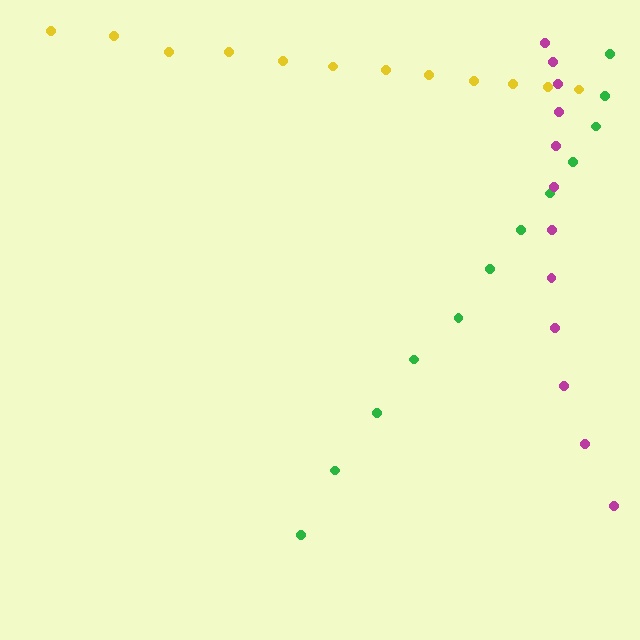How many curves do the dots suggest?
There are 3 distinct paths.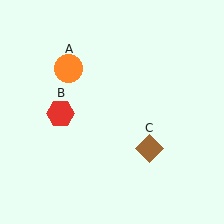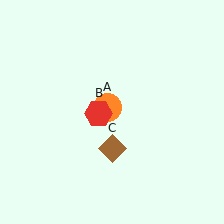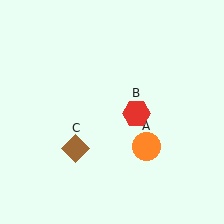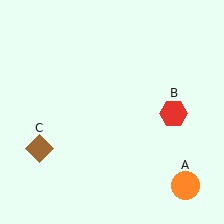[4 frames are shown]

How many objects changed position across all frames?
3 objects changed position: orange circle (object A), red hexagon (object B), brown diamond (object C).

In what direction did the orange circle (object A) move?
The orange circle (object A) moved down and to the right.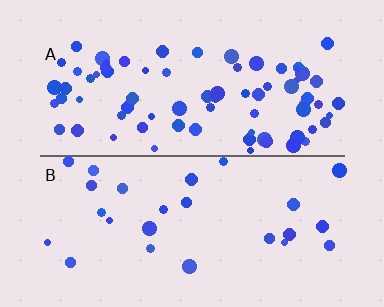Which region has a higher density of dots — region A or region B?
A (the top).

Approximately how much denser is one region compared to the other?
Approximately 2.9× — region A over region B.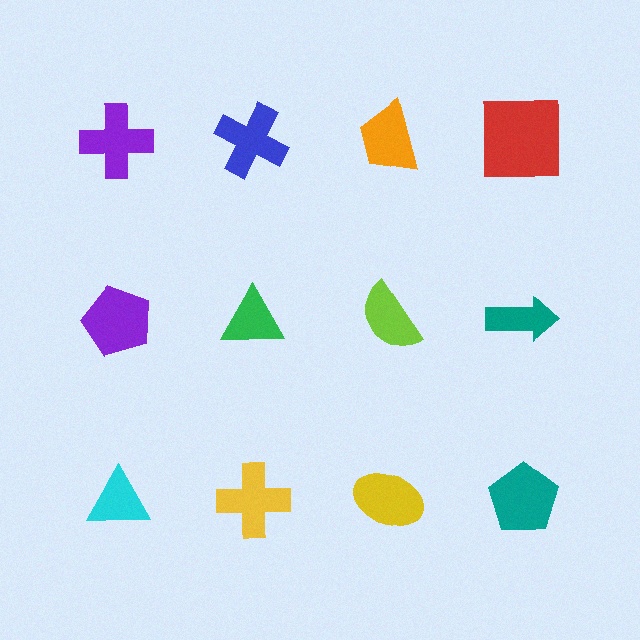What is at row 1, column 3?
An orange trapezoid.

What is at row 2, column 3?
A lime semicircle.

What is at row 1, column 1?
A purple cross.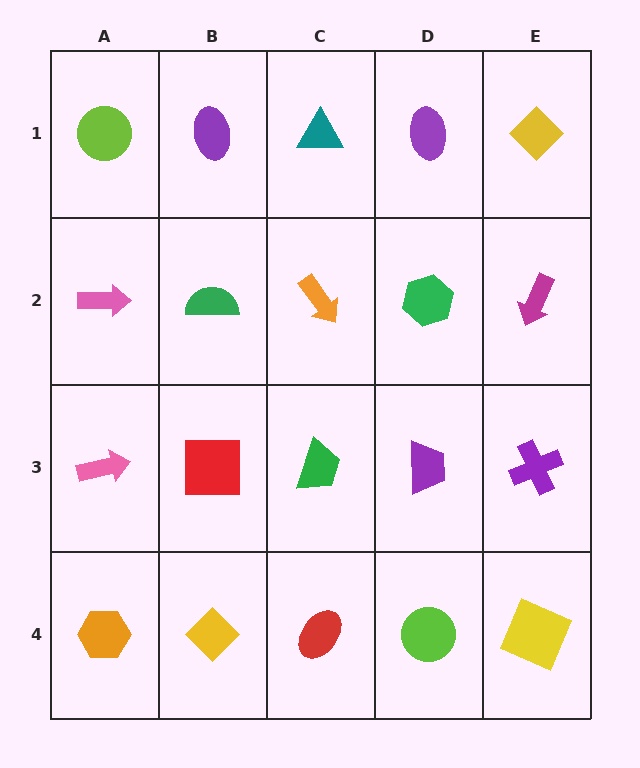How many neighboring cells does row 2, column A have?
3.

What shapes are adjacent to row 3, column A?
A pink arrow (row 2, column A), an orange hexagon (row 4, column A), a red square (row 3, column B).